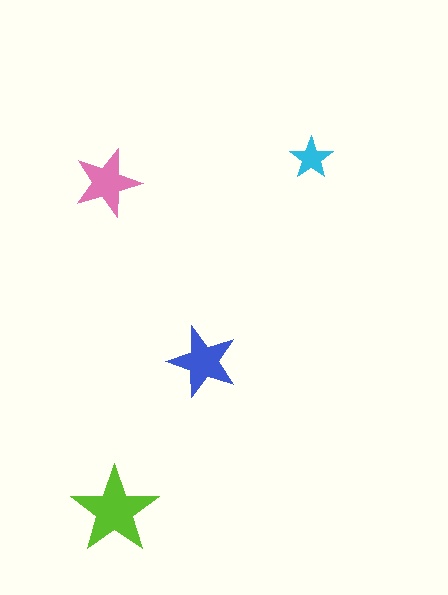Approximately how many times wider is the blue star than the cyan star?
About 1.5 times wider.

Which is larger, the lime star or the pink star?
The lime one.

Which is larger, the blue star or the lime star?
The lime one.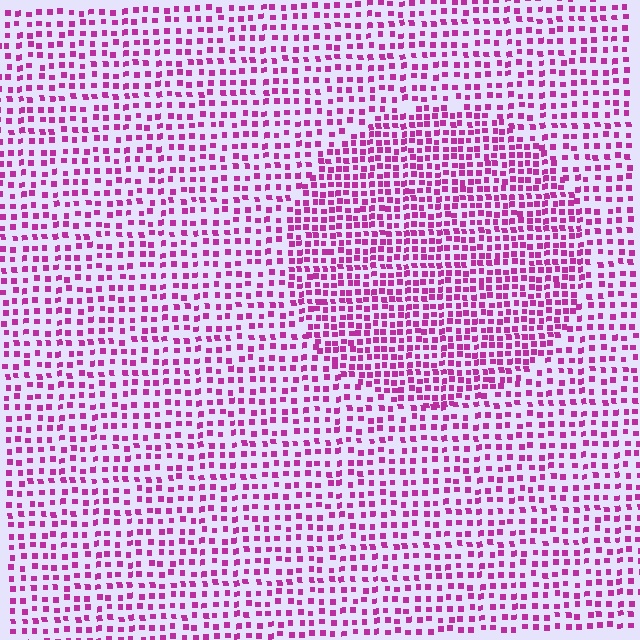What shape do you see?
I see a circle.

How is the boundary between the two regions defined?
The boundary is defined by a change in element density (approximately 1.7x ratio). All elements are the same color, size, and shape.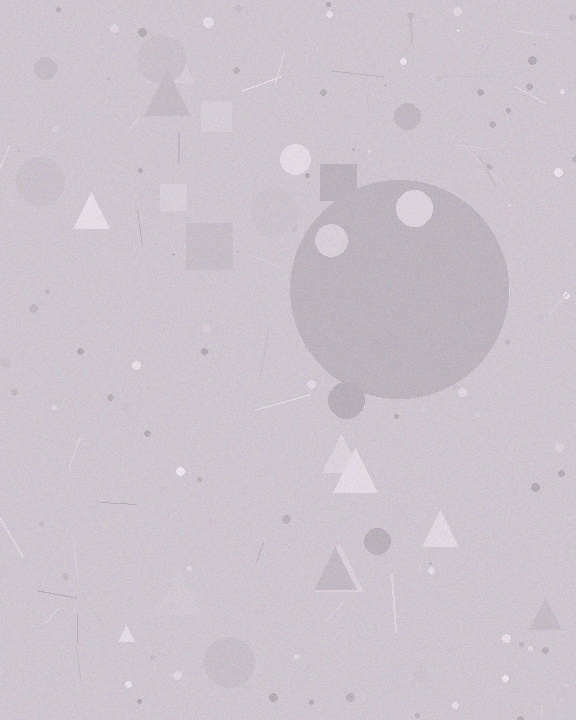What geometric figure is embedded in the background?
A circle is embedded in the background.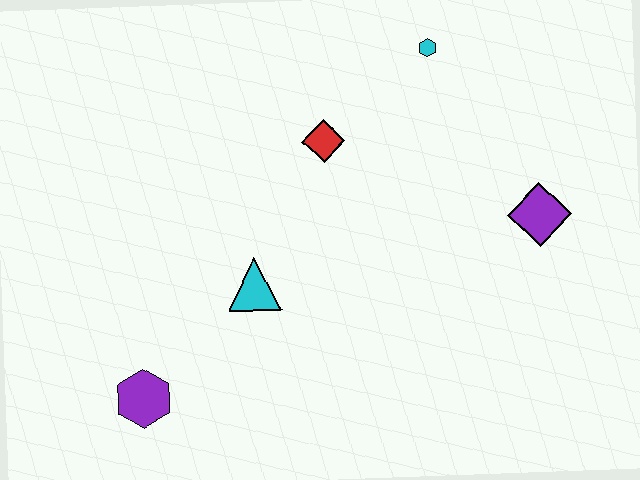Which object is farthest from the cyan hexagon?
The purple hexagon is farthest from the cyan hexagon.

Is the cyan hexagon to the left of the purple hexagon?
No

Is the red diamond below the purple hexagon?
No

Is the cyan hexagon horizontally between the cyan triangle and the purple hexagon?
No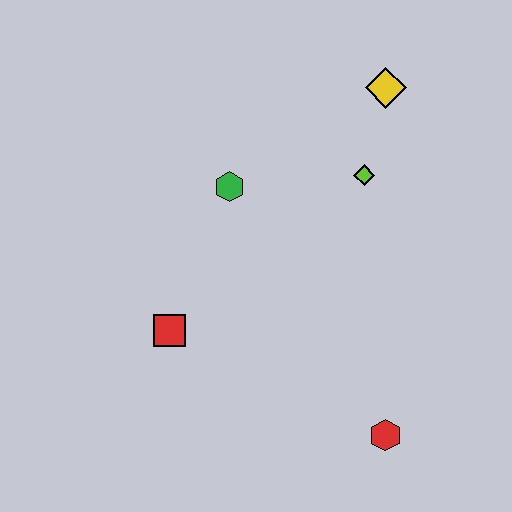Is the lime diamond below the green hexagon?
No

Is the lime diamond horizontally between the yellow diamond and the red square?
Yes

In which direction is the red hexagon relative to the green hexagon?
The red hexagon is below the green hexagon.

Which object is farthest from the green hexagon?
The red hexagon is farthest from the green hexagon.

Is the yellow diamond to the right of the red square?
Yes